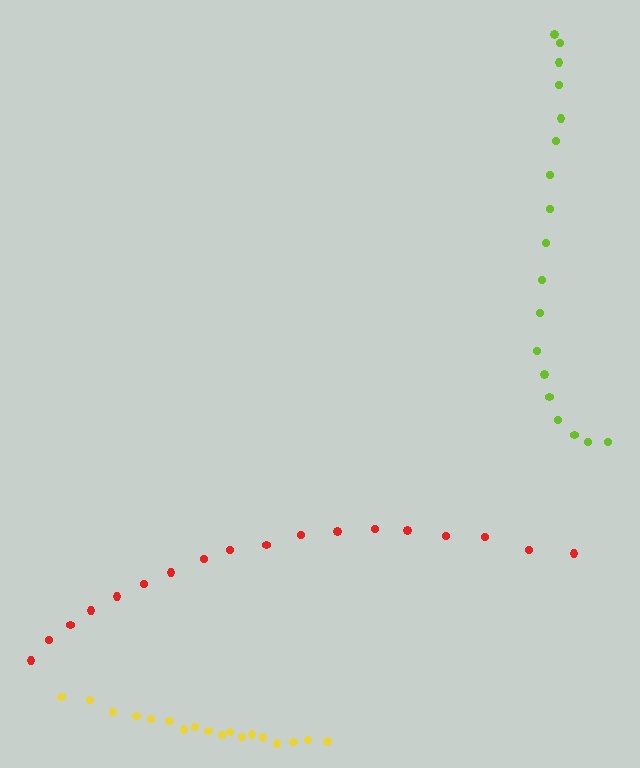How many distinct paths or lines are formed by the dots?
There are 3 distinct paths.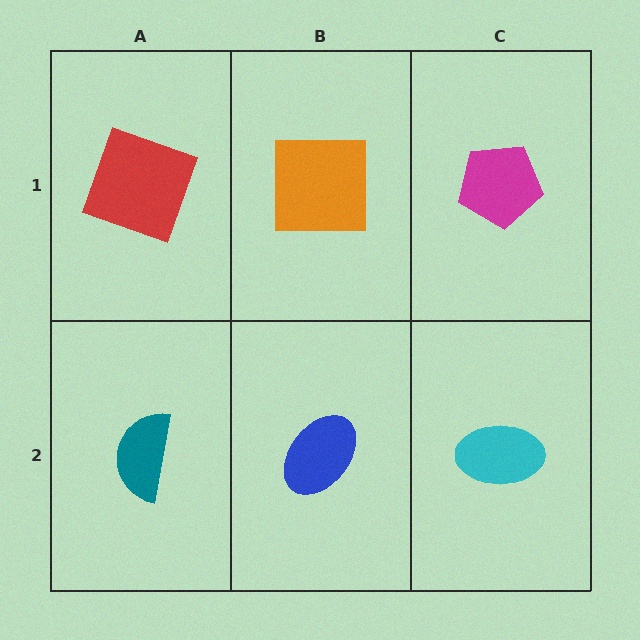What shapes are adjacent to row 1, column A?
A teal semicircle (row 2, column A), an orange square (row 1, column B).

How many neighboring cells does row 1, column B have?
3.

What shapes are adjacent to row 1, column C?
A cyan ellipse (row 2, column C), an orange square (row 1, column B).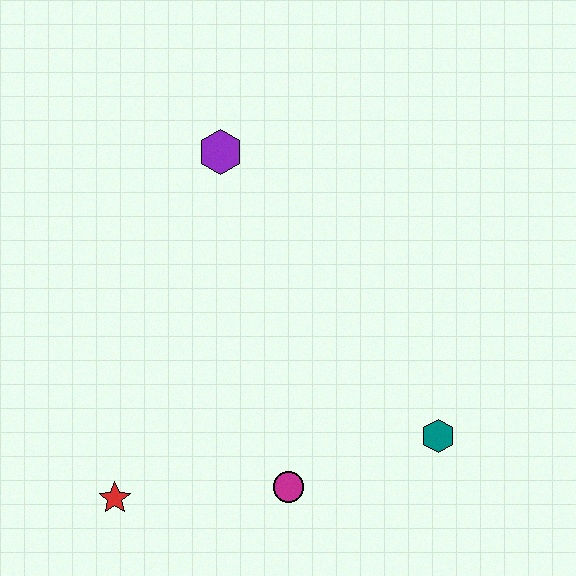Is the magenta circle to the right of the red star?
Yes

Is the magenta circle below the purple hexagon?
Yes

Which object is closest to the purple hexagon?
The magenta circle is closest to the purple hexagon.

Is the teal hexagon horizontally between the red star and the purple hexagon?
No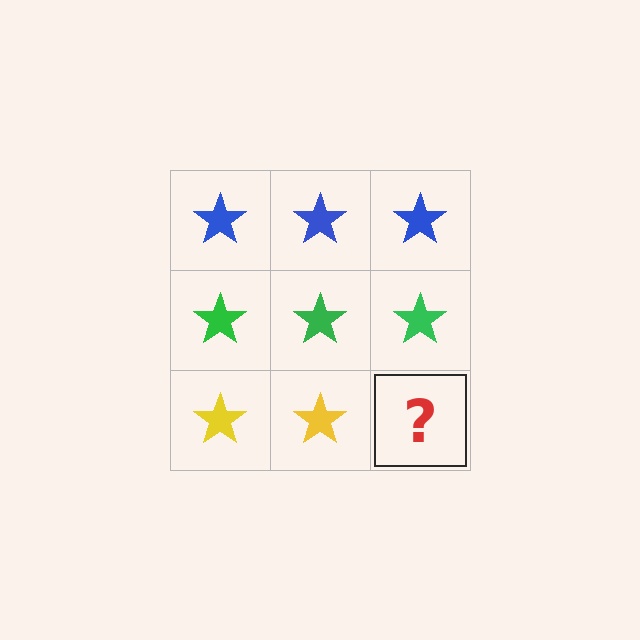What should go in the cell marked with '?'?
The missing cell should contain a yellow star.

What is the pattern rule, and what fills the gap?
The rule is that each row has a consistent color. The gap should be filled with a yellow star.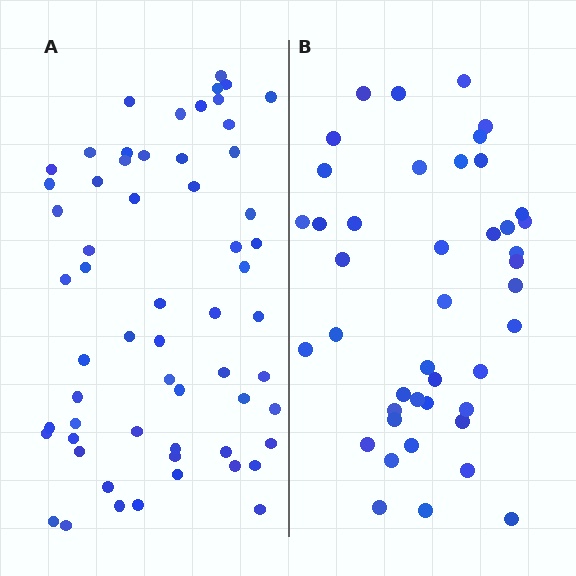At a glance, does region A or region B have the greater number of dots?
Region A (the left region) has more dots.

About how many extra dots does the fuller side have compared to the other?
Region A has approximately 15 more dots than region B.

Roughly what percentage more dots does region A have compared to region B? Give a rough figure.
About 40% more.